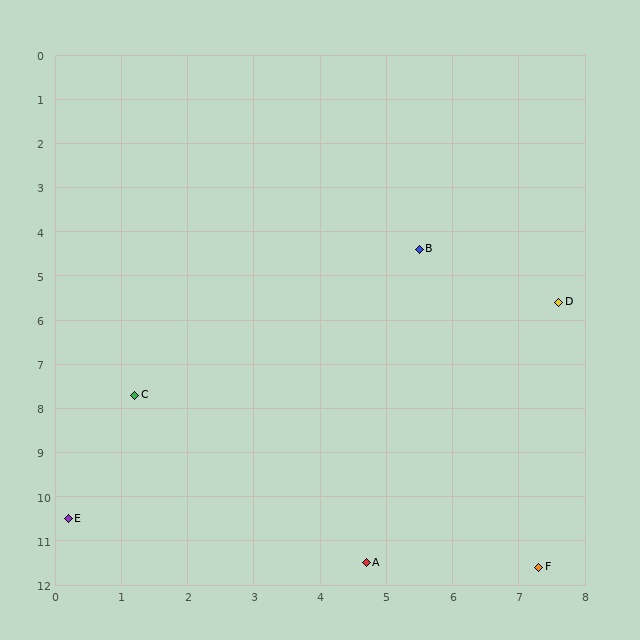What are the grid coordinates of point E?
Point E is at approximately (0.2, 10.5).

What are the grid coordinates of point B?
Point B is at approximately (5.5, 4.4).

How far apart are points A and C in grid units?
Points A and C are about 5.2 grid units apart.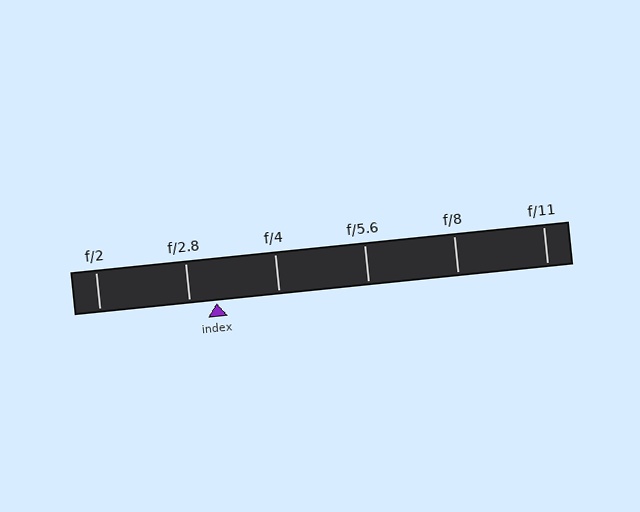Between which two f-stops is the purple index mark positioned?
The index mark is between f/2.8 and f/4.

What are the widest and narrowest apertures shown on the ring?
The widest aperture shown is f/2 and the narrowest is f/11.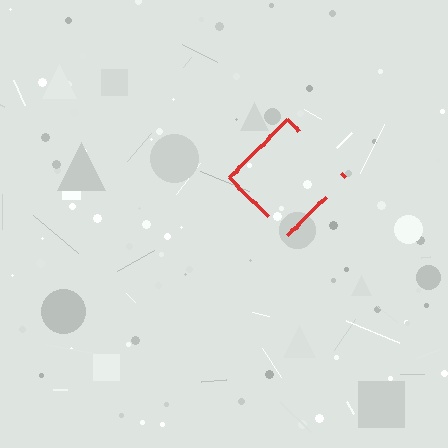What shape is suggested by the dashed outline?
The dashed outline suggests a diamond.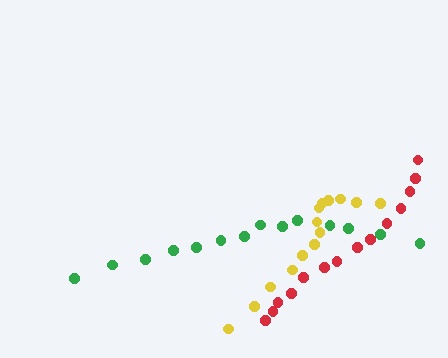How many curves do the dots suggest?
There are 3 distinct paths.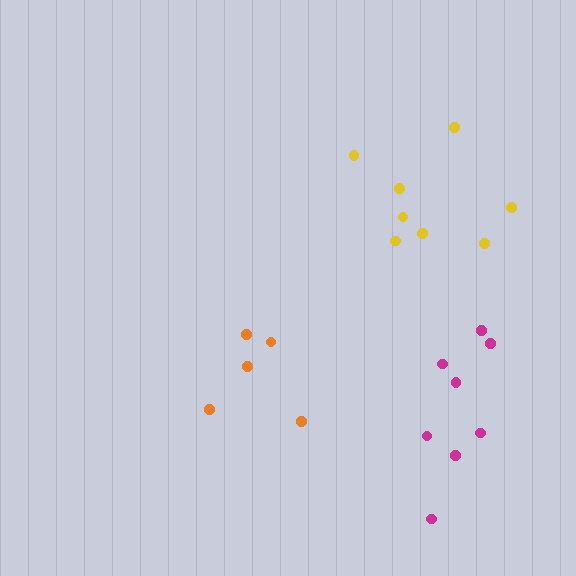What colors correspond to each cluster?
The clusters are colored: orange, magenta, yellow.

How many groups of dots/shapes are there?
There are 3 groups.